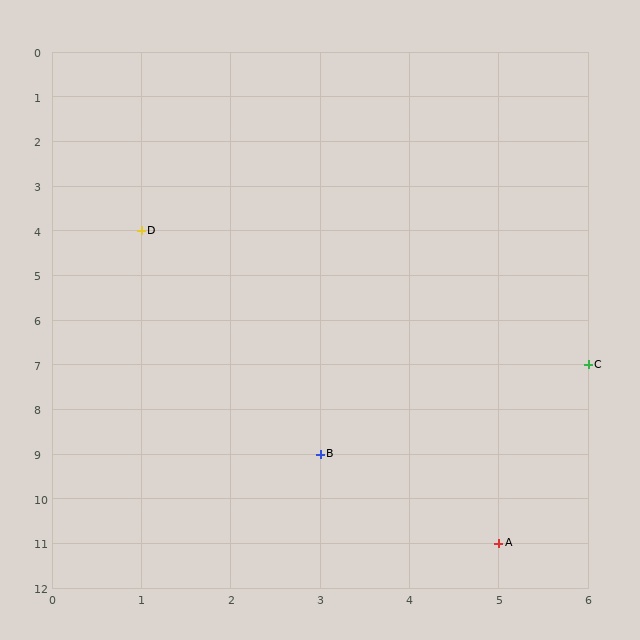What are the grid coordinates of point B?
Point B is at grid coordinates (3, 9).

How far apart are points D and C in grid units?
Points D and C are 5 columns and 3 rows apart (about 5.8 grid units diagonally).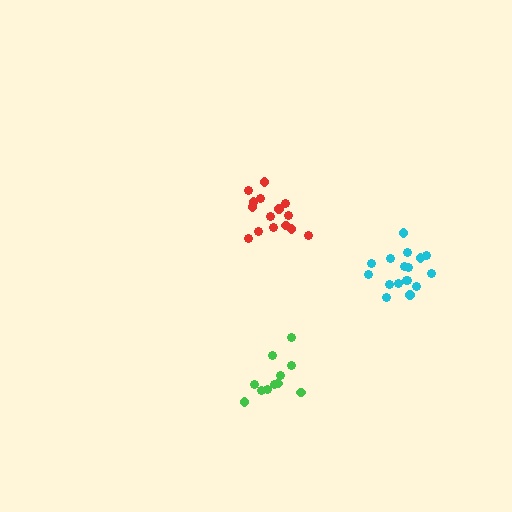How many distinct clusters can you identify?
There are 3 distinct clusters.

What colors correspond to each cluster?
The clusters are colored: red, green, cyan.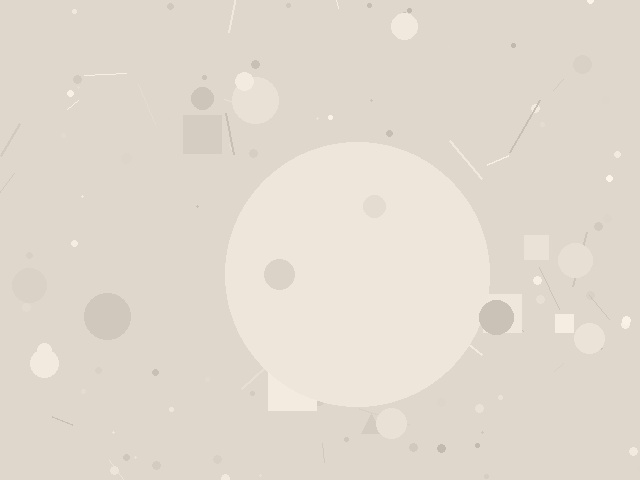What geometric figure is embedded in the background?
A circle is embedded in the background.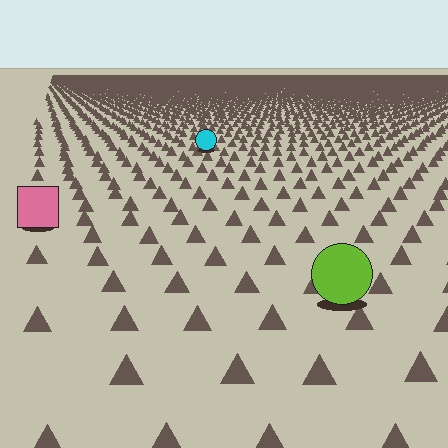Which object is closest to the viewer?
The lime circle is closest. The texture marks near it are larger and more spread out.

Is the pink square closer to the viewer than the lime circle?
No. The lime circle is closer — you can tell from the texture gradient: the ground texture is coarser near it.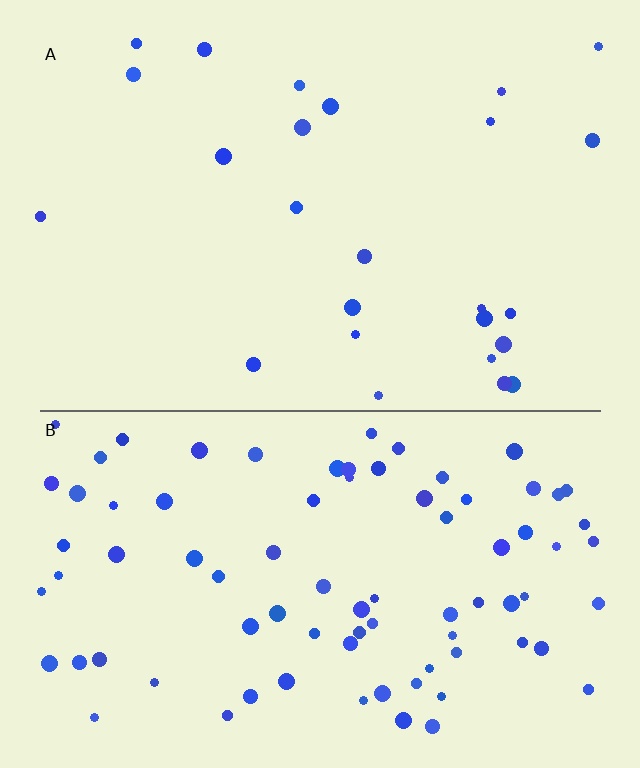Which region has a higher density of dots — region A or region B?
B (the bottom).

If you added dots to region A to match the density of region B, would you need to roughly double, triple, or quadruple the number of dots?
Approximately triple.